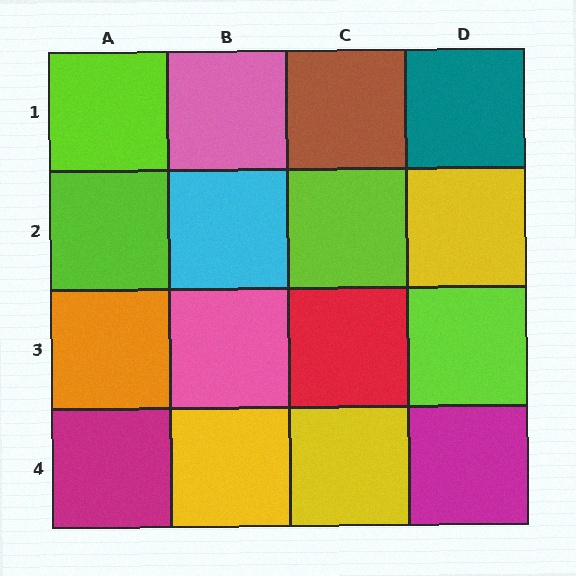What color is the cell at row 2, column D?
Yellow.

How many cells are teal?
1 cell is teal.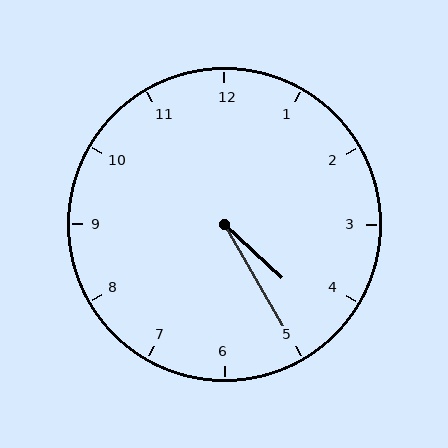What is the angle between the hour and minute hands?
Approximately 18 degrees.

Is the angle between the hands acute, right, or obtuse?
It is acute.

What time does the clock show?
4:25.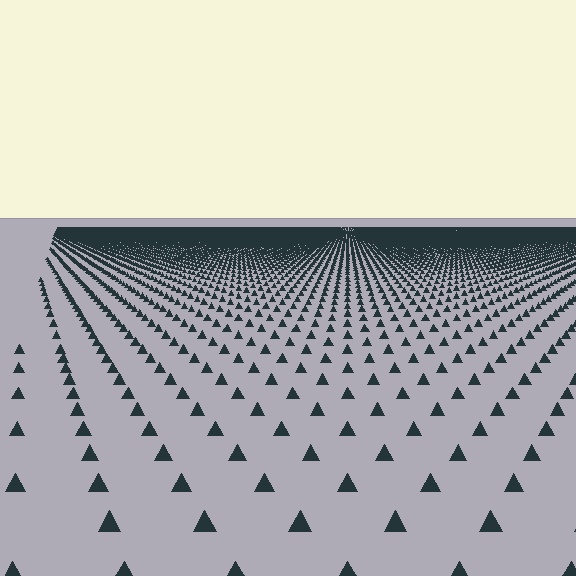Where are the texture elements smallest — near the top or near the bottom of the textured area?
Near the top.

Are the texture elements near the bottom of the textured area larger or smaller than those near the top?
Larger. Near the bottom, elements are closer to the viewer and appear at a bigger on-screen size.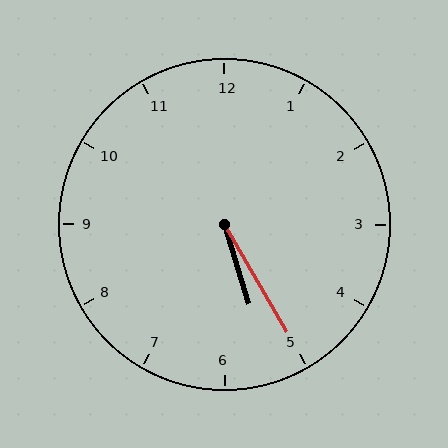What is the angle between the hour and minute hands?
Approximately 12 degrees.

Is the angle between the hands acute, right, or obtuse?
It is acute.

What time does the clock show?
5:25.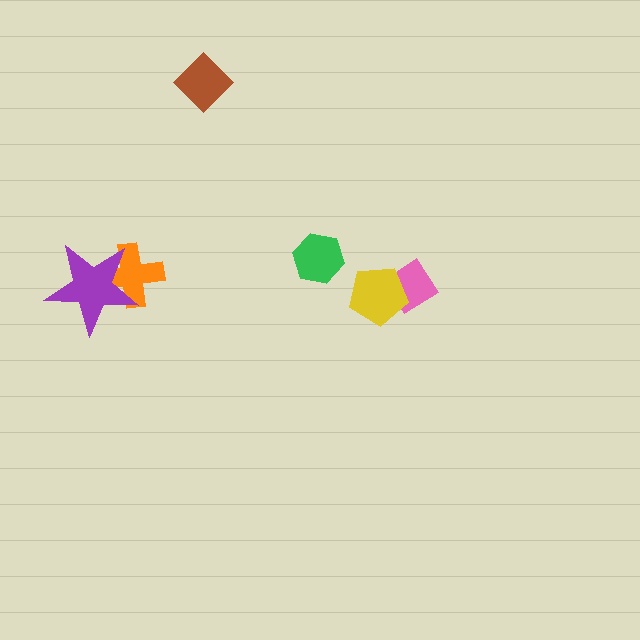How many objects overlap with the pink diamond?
1 object overlaps with the pink diamond.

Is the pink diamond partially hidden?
Yes, it is partially covered by another shape.